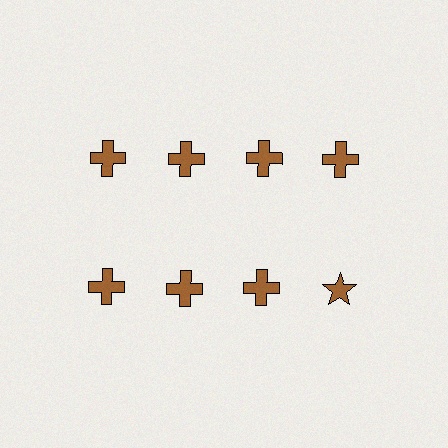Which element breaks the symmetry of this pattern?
The brown star in the second row, second from right column breaks the symmetry. All other shapes are brown crosses.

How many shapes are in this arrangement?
There are 8 shapes arranged in a grid pattern.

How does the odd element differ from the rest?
It has a different shape: star instead of cross.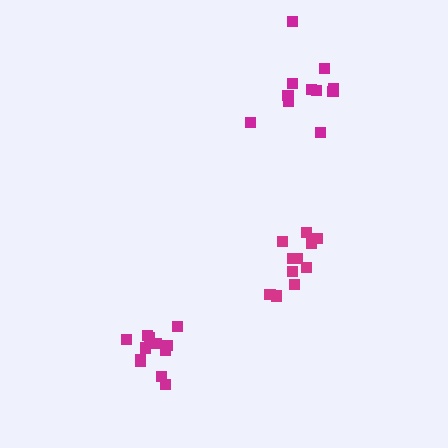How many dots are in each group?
Group 1: 13 dots, Group 2: 11 dots, Group 3: 11 dots (35 total).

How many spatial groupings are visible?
There are 3 spatial groupings.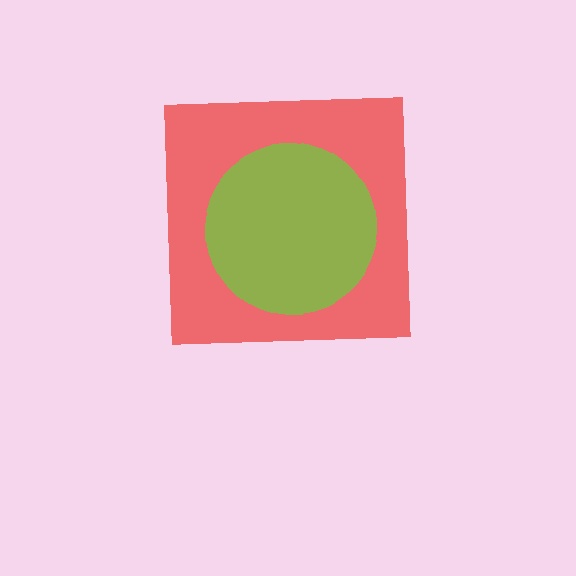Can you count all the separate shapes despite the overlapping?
Yes, there are 2 separate shapes.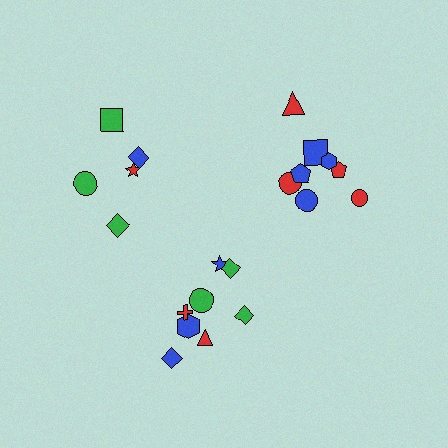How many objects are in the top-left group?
There are 5 objects.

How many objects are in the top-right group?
There are 8 objects.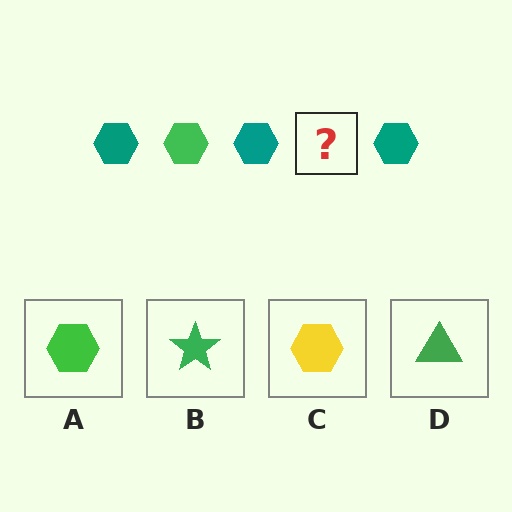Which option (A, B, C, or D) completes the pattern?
A.